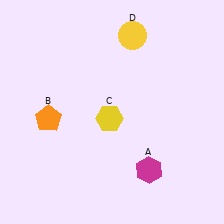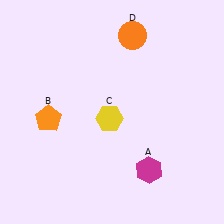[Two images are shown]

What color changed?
The circle (D) changed from yellow in Image 1 to orange in Image 2.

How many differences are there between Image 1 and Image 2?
There is 1 difference between the two images.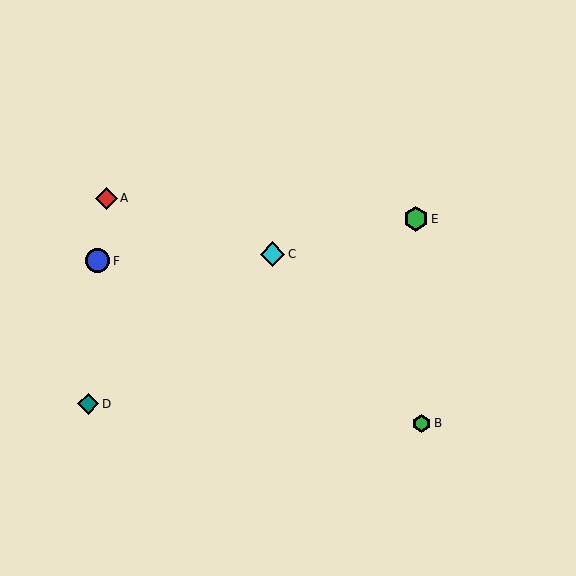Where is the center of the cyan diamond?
The center of the cyan diamond is at (273, 254).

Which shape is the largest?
The cyan diamond (labeled C) is the largest.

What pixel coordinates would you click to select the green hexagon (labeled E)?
Click at (416, 219) to select the green hexagon E.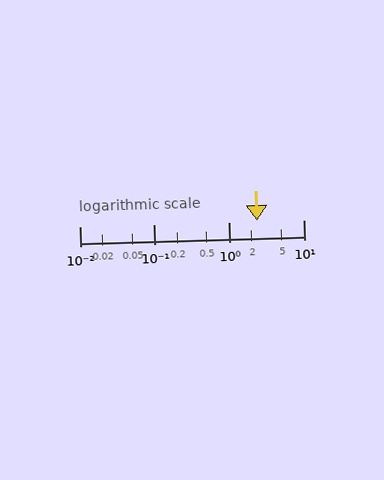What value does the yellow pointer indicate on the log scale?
The pointer indicates approximately 2.4.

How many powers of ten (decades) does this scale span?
The scale spans 3 decades, from 0.01 to 10.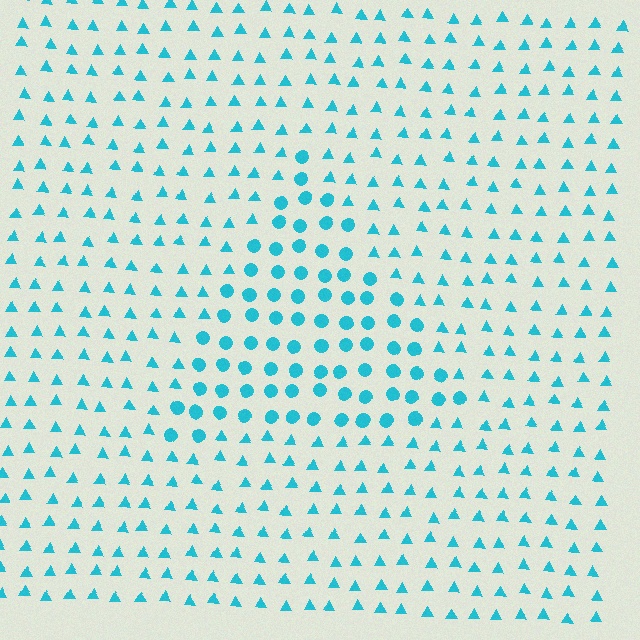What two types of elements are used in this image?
The image uses circles inside the triangle region and triangles outside it.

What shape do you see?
I see a triangle.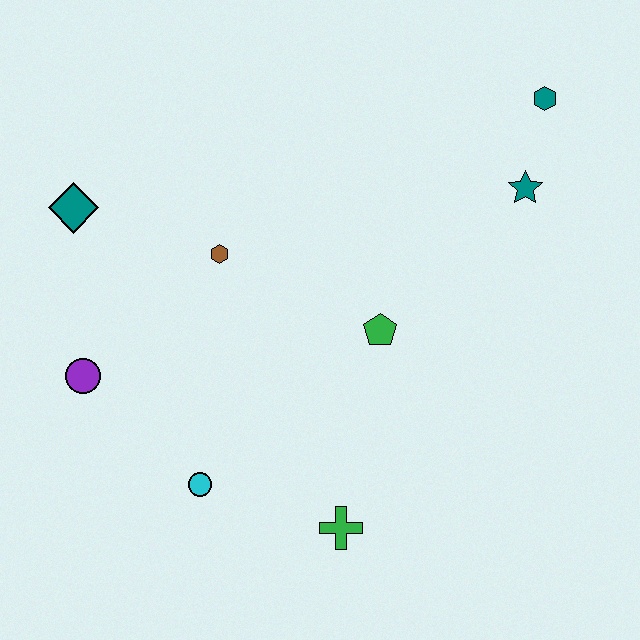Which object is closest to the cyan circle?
The green cross is closest to the cyan circle.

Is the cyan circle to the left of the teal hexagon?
Yes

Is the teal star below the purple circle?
No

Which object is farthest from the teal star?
The purple circle is farthest from the teal star.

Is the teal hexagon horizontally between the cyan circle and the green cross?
No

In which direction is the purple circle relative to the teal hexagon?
The purple circle is to the left of the teal hexagon.